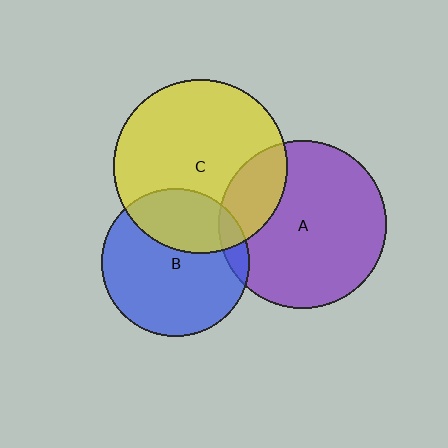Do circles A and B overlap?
Yes.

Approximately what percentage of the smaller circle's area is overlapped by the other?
Approximately 10%.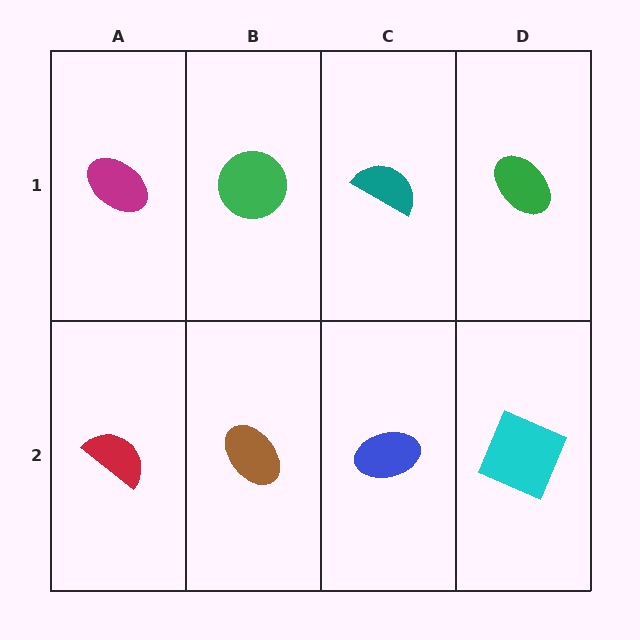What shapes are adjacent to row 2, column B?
A green circle (row 1, column B), a red semicircle (row 2, column A), a blue ellipse (row 2, column C).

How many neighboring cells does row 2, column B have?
3.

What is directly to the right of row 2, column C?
A cyan square.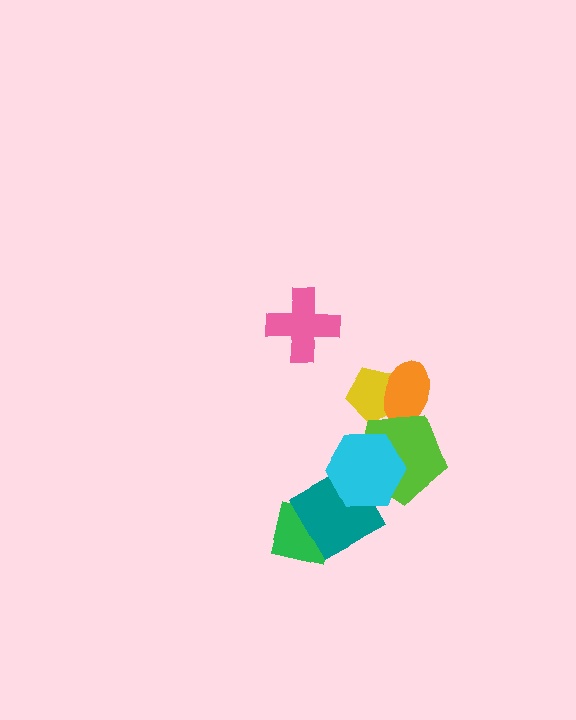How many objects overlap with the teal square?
2 objects overlap with the teal square.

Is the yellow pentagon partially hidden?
Yes, it is partially covered by another shape.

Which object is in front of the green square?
The teal square is in front of the green square.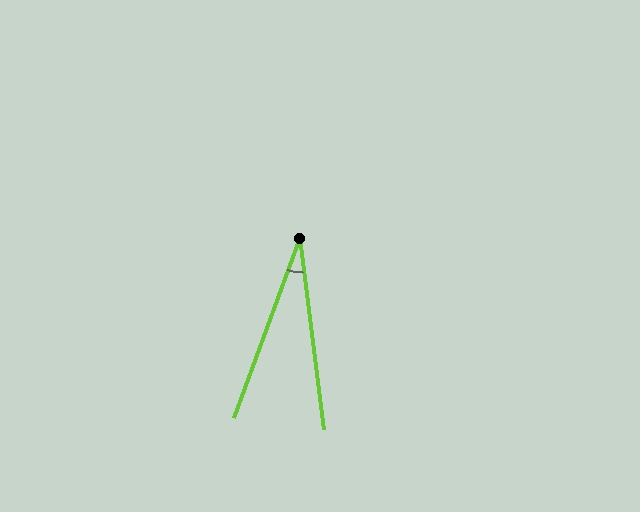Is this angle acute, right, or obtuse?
It is acute.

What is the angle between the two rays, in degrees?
Approximately 27 degrees.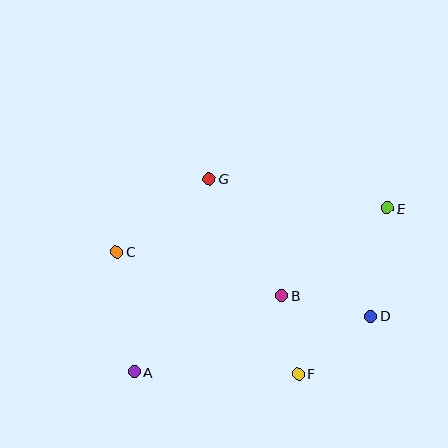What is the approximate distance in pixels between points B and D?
The distance between B and D is approximately 92 pixels.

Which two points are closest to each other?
Points B and F are closest to each other.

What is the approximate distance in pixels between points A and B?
The distance between A and B is approximately 165 pixels.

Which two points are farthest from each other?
Points A and E are farthest from each other.